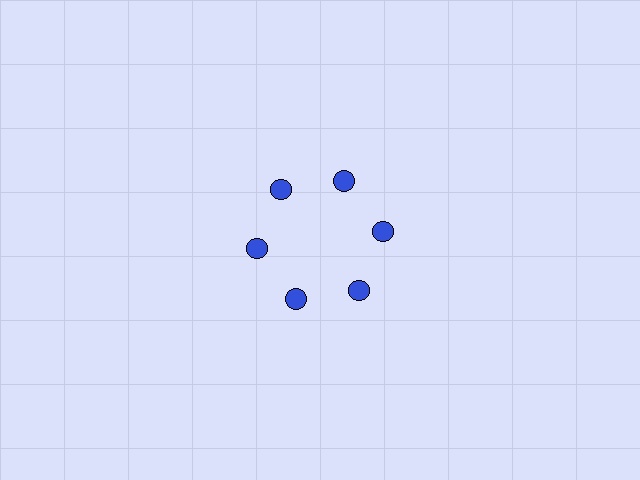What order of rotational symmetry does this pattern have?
This pattern has 6-fold rotational symmetry.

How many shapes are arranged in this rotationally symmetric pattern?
There are 6 shapes, arranged in 6 groups of 1.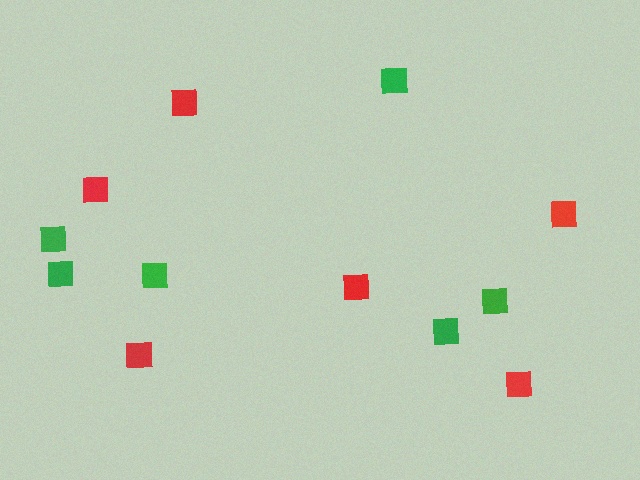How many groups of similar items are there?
There are 2 groups: one group of red squares (6) and one group of green squares (6).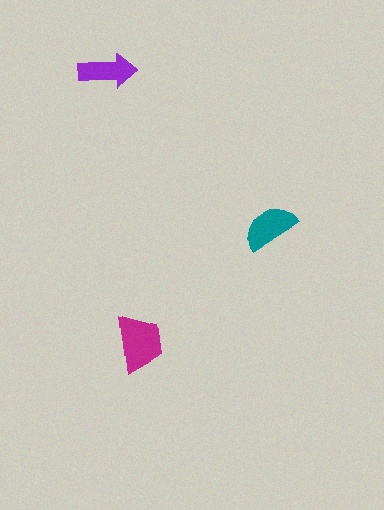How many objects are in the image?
There are 3 objects in the image.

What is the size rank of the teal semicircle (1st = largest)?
2nd.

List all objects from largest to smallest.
The magenta trapezoid, the teal semicircle, the purple arrow.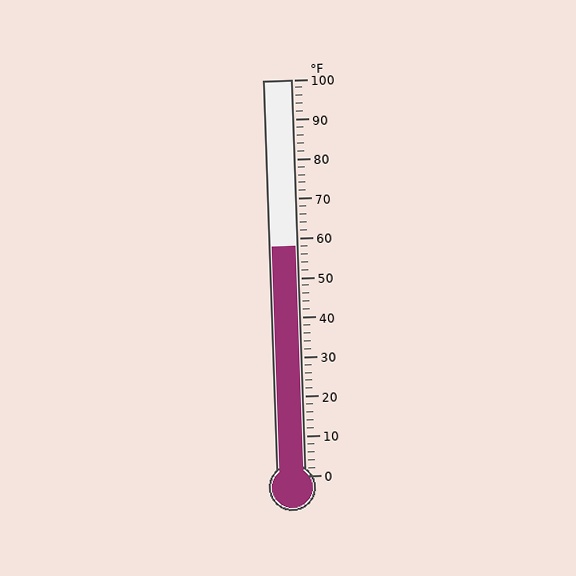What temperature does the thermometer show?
The thermometer shows approximately 58°F.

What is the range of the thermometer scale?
The thermometer scale ranges from 0°F to 100°F.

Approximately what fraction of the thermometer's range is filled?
The thermometer is filled to approximately 60% of its range.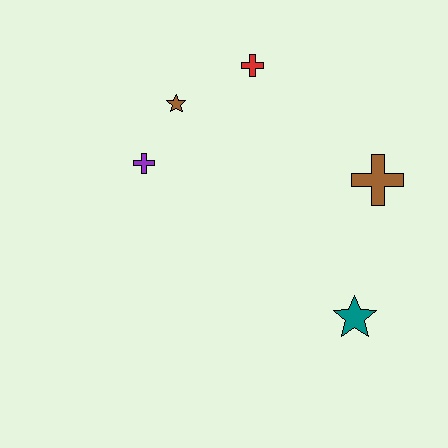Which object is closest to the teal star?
The brown cross is closest to the teal star.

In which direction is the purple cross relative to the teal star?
The purple cross is to the left of the teal star.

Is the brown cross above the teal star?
Yes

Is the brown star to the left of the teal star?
Yes